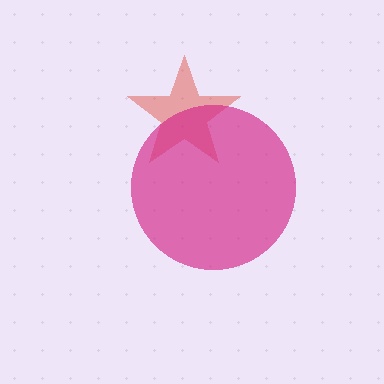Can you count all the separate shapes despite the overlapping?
Yes, there are 2 separate shapes.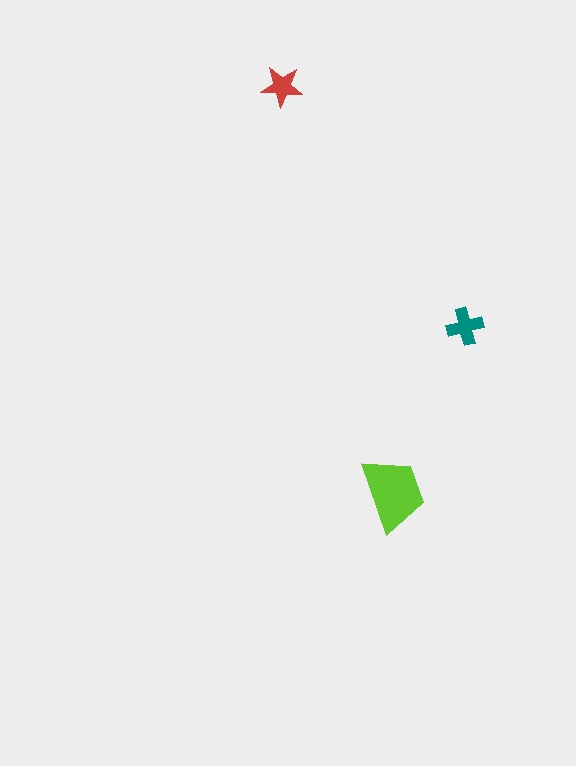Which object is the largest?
The lime trapezoid.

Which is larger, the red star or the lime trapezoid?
The lime trapezoid.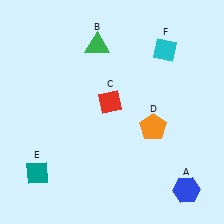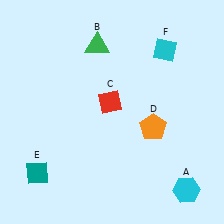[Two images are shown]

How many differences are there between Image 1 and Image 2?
There is 1 difference between the two images.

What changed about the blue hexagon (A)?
In Image 1, A is blue. In Image 2, it changed to cyan.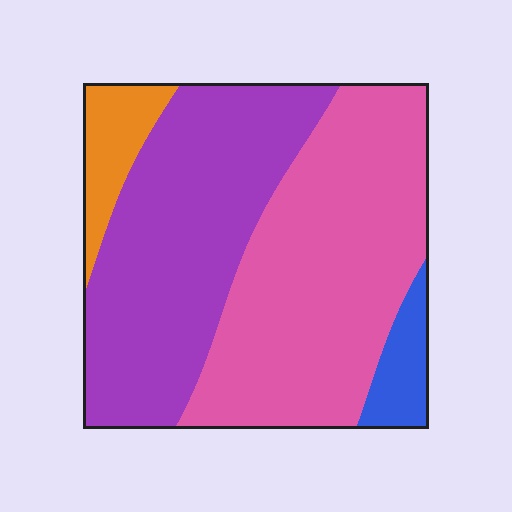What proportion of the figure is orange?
Orange covers roughly 10% of the figure.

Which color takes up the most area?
Pink, at roughly 45%.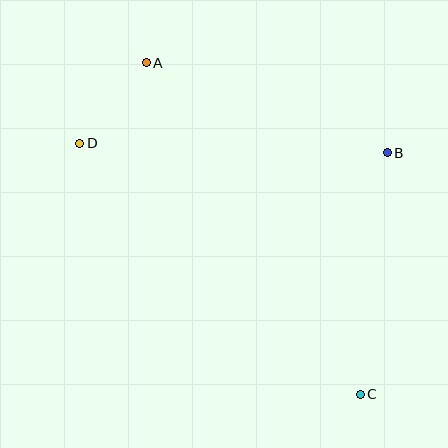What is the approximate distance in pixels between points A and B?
The distance between A and B is approximately 257 pixels.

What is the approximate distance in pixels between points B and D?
The distance between B and D is approximately 307 pixels.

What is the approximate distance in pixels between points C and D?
The distance between C and D is approximately 376 pixels.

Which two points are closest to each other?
Points A and D are closest to each other.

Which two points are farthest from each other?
Points A and C are farthest from each other.